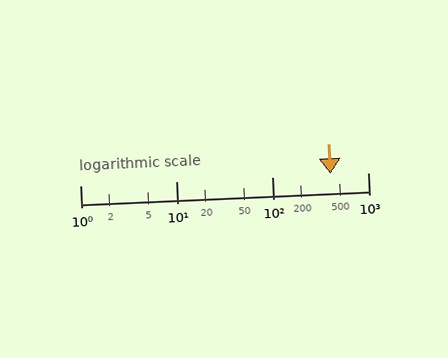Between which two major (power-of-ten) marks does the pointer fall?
The pointer is between 100 and 1000.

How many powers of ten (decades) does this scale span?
The scale spans 3 decades, from 1 to 1000.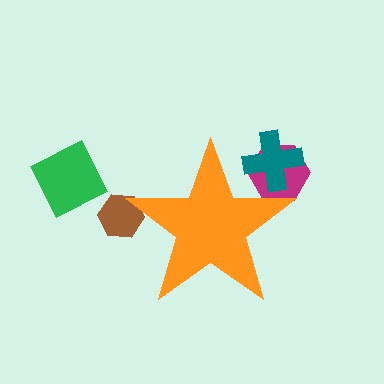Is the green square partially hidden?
No, the green square is fully visible.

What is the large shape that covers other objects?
An orange star.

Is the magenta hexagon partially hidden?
Yes, the magenta hexagon is partially hidden behind the orange star.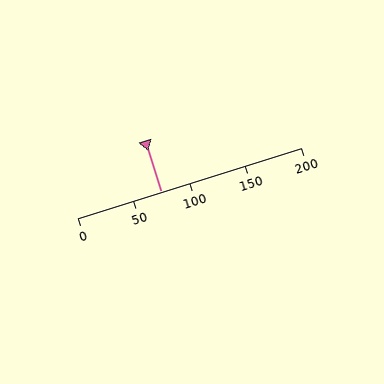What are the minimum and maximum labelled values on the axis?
The axis runs from 0 to 200.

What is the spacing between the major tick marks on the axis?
The major ticks are spaced 50 apart.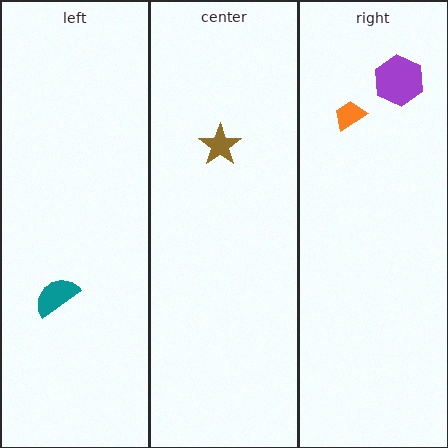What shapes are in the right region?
The orange trapezoid, the purple hexagon.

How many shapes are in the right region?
2.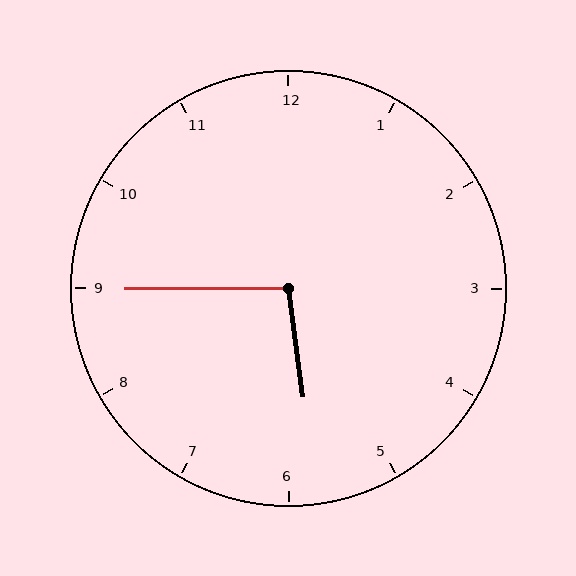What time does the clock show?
5:45.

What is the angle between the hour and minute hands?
Approximately 98 degrees.